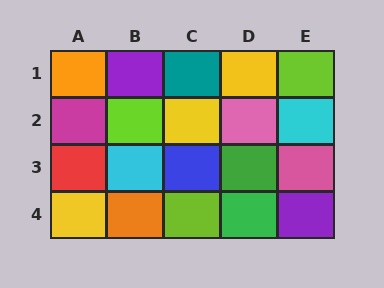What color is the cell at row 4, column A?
Yellow.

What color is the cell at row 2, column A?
Magenta.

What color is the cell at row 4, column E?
Purple.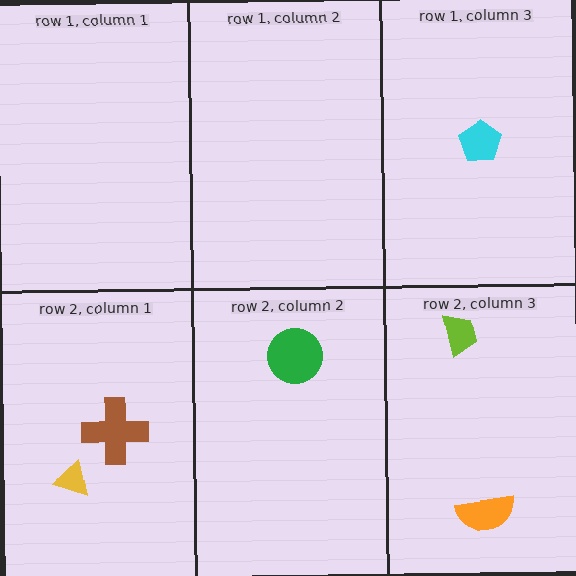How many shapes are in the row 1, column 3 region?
1.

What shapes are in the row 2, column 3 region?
The lime trapezoid, the orange semicircle.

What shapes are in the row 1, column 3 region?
The cyan pentagon.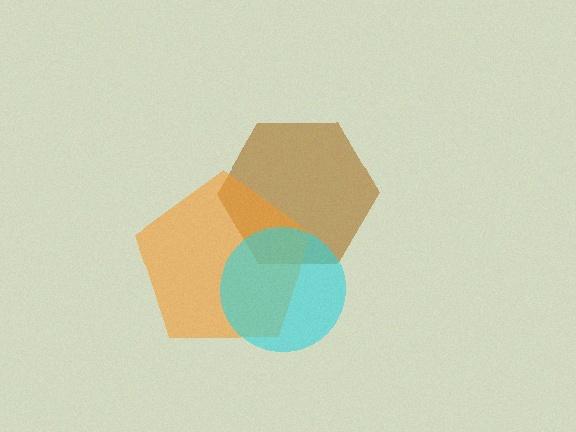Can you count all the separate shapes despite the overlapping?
Yes, there are 3 separate shapes.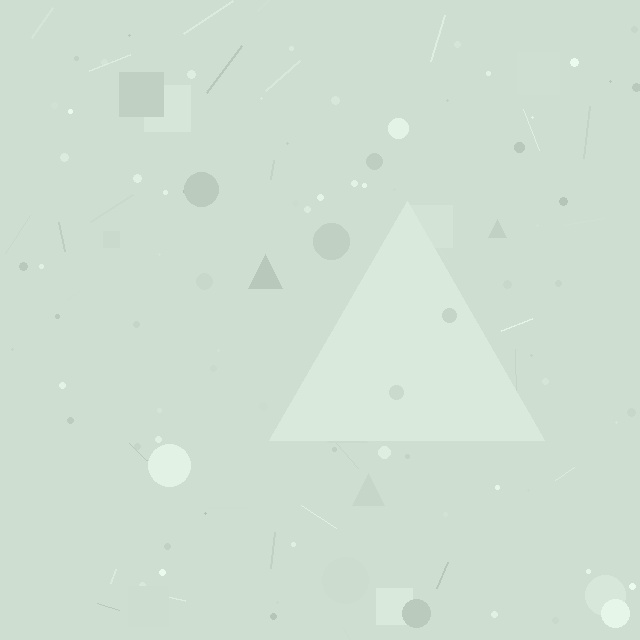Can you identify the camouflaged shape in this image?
The camouflaged shape is a triangle.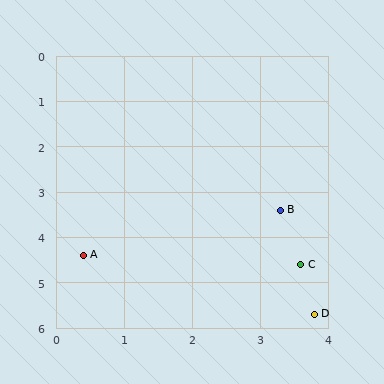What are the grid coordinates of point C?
Point C is at approximately (3.6, 4.6).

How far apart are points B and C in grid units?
Points B and C are about 1.2 grid units apart.